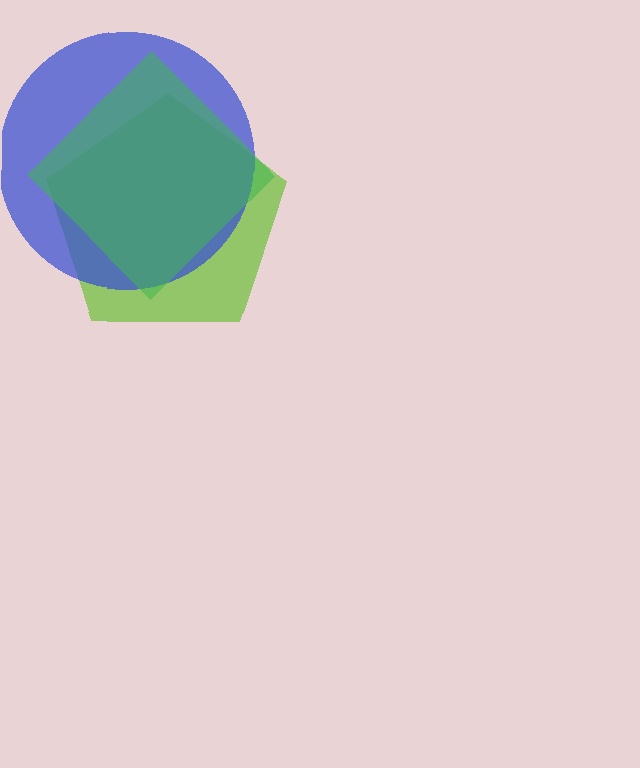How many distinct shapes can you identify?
There are 3 distinct shapes: a lime pentagon, a blue circle, a green diamond.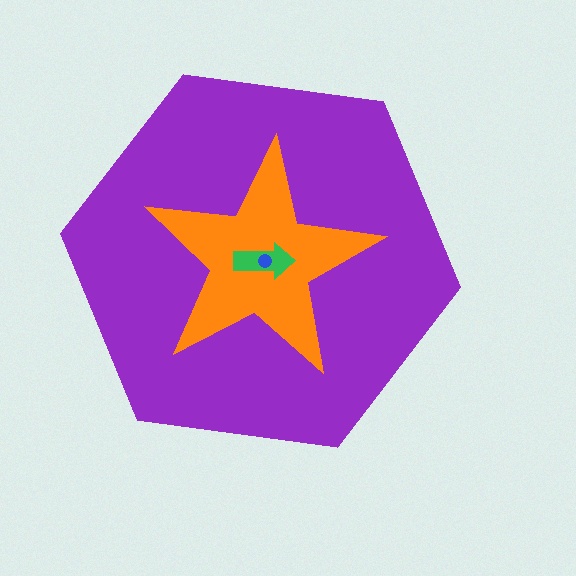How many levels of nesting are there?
4.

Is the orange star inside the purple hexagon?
Yes.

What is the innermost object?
The blue circle.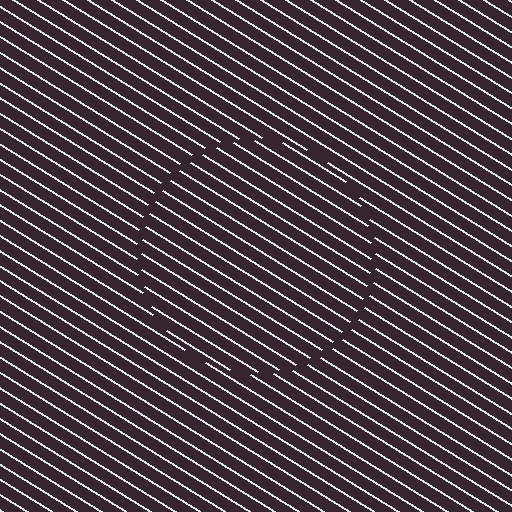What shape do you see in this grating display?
An illusory circle. The interior of the shape contains the same grating, shifted by half a period — the contour is defined by the phase discontinuity where line-ends from the inner and outer gratings abut.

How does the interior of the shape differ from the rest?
The interior of the shape contains the same grating, shifted by half a period — the contour is defined by the phase discontinuity where line-ends from the inner and outer gratings abut.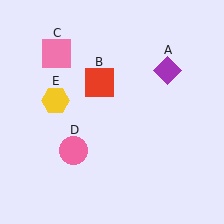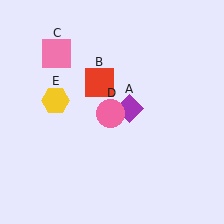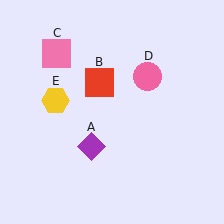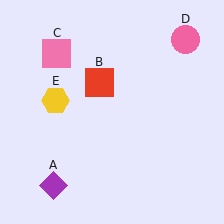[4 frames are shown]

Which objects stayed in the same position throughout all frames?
Red square (object B) and pink square (object C) and yellow hexagon (object E) remained stationary.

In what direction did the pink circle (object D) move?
The pink circle (object D) moved up and to the right.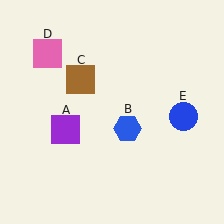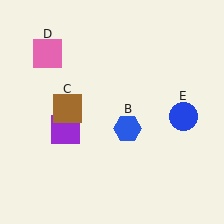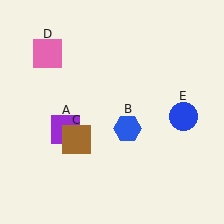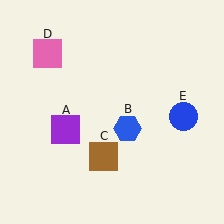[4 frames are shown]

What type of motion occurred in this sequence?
The brown square (object C) rotated counterclockwise around the center of the scene.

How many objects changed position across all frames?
1 object changed position: brown square (object C).